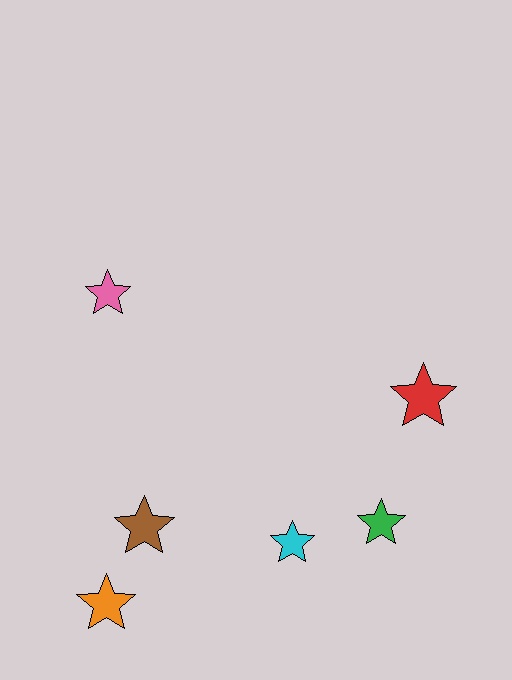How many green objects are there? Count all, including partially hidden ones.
There is 1 green object.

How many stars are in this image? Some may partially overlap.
There are 6 stars.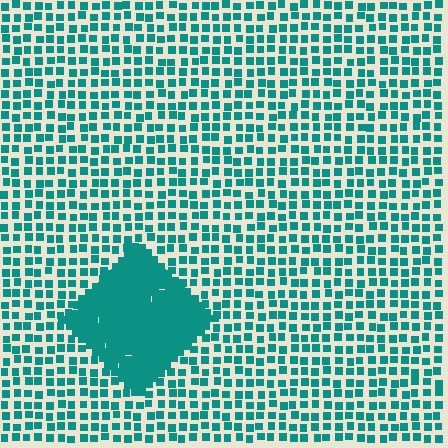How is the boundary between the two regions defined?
The boundary is defined by a change in element density (approximately 2.8x ratio). All elements are the same color, size, and shape.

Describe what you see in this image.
The image contains small teal elements arranged at two different densities. A diamond-shaped region is visible where the elements are more densely packed than the surrounding area.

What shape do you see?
I see a diamond.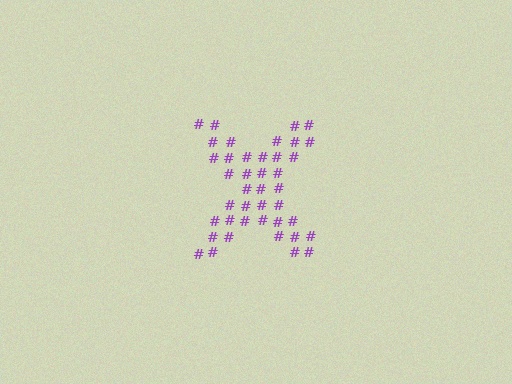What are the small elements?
The small elements are hash symbols.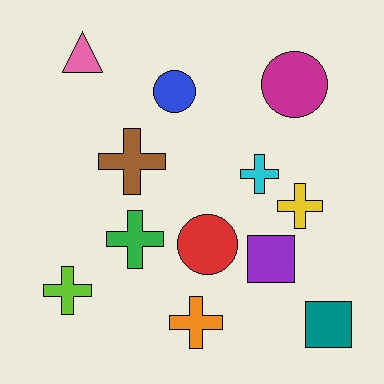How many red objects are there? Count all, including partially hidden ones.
There is 1 red object.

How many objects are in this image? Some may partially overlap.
There are 12 objects.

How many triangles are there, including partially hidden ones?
There is 1 triangle.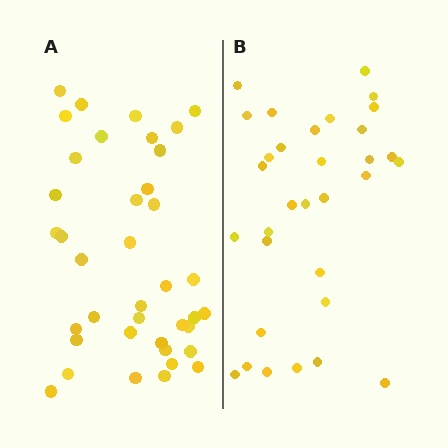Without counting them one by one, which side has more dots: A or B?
Region A (the left region) has more dots.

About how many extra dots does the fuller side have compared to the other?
Region A has roughly 8 or so more dots than region B.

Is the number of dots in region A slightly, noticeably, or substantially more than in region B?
Region A has only slightly more — the two regions are fairly close. The ratio is roughly 1.2 to 1.